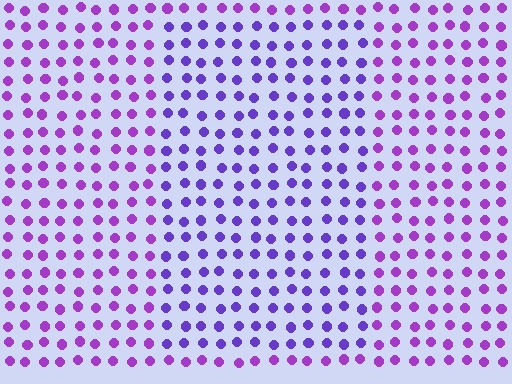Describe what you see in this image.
The image is filled with small purple elements in a uniform arrangement. A rectangle-shaped region is visible where the elements are tinted to a slightly different hue, forming a subtle color boundary.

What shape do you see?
I see a rectangle.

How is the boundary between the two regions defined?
The boundary is defined purely by a slight shift in hue (about 26 degrees). Spacing, size, and orientation are identical on both sides.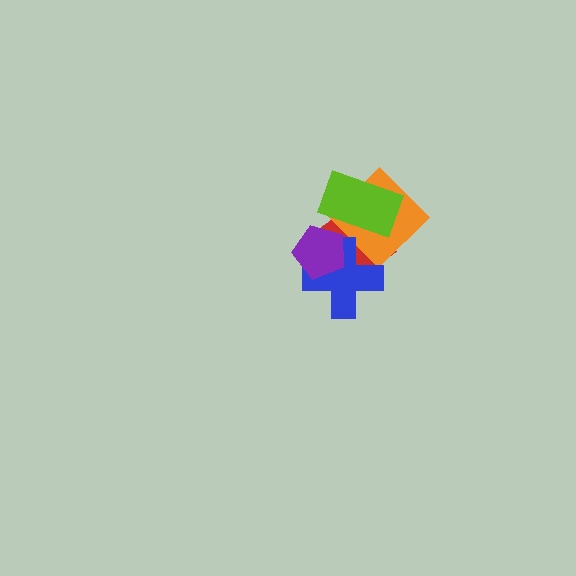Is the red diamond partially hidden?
Yes, it is partially covered by another shape.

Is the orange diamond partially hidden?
Yes, it is partially covered by another shape.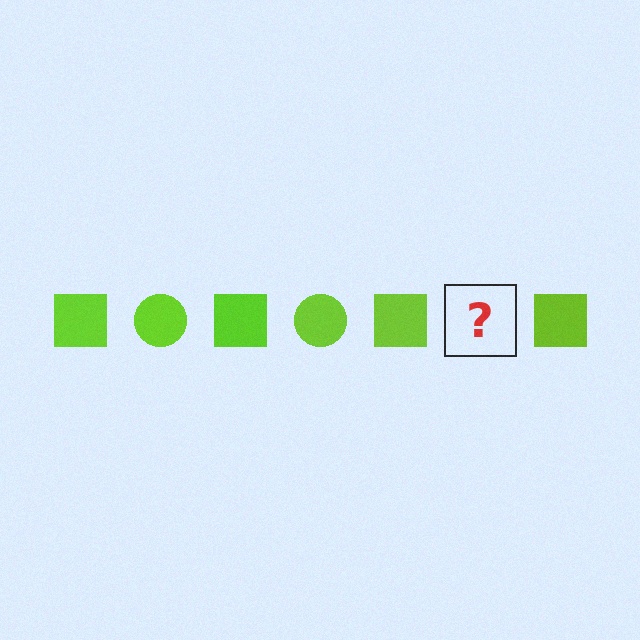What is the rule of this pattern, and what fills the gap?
The rule is that the pattern cycles through square, circle shapes in lime. The gap should be filled with a lime circle.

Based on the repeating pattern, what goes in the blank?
The blank should be a lime circle.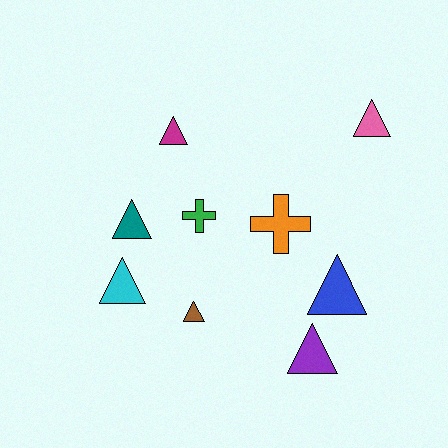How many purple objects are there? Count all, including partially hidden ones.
There is 1 purple object.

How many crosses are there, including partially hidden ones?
There are 2 crosses.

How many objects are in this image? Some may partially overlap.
There are 9 objects.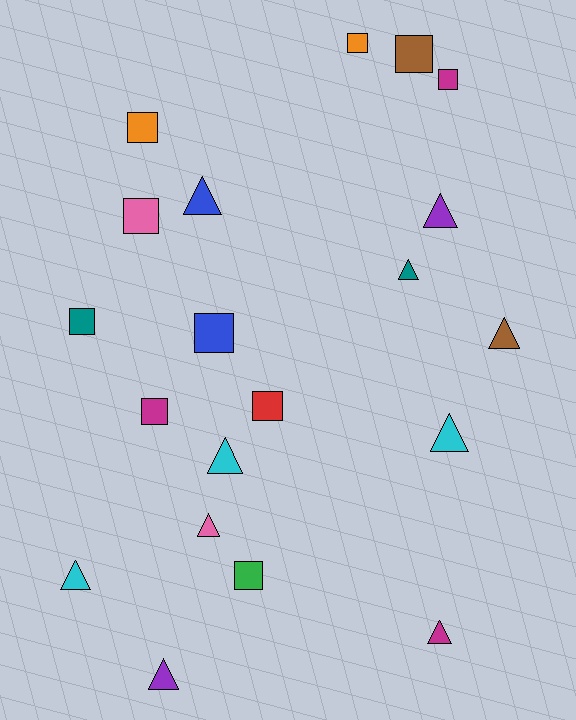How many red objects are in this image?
There is 1 red object.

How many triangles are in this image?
There are 10 triangles.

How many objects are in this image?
There are 20 objects.